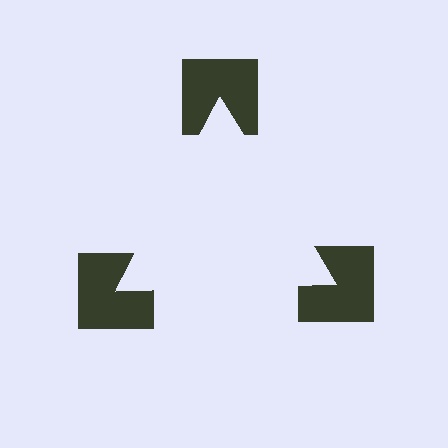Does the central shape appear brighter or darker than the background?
It typically appears slightly brighter than the background, even though no actual brightness change is drawn.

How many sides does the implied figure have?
3 sides.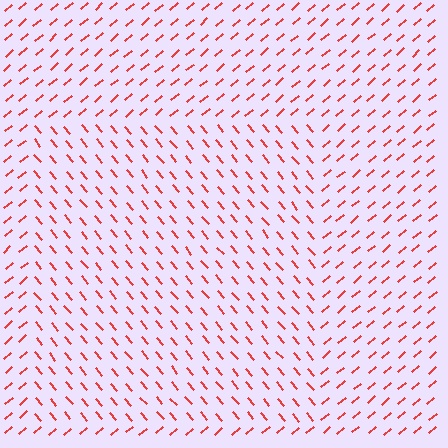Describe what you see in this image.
The image is filled with small red line segments. A rectangle region in the image has lines oriented differently from the surrounding lines, creating a visible texture boundary.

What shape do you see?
I see a rectangle.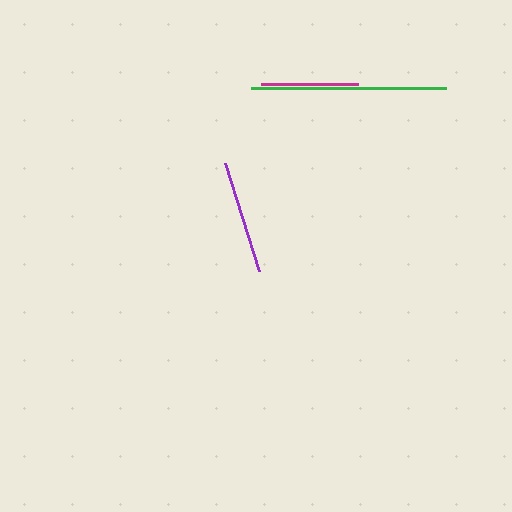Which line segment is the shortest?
The magenta line is the shortest at approximately 97 pixels.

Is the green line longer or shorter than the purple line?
The green line is longer than the purple line.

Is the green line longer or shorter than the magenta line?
The green line is longer than the magenta line.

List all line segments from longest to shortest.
From longest to shortest: green, purple, magenta.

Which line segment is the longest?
The green line is the longest at approximately 195 pixels.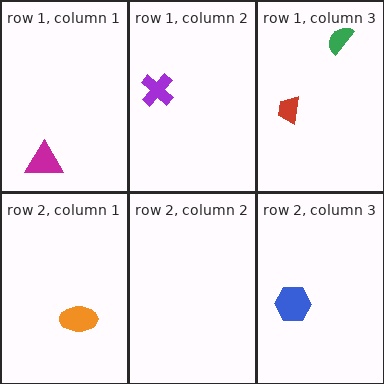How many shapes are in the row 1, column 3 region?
2.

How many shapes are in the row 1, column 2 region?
1.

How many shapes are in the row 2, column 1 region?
1.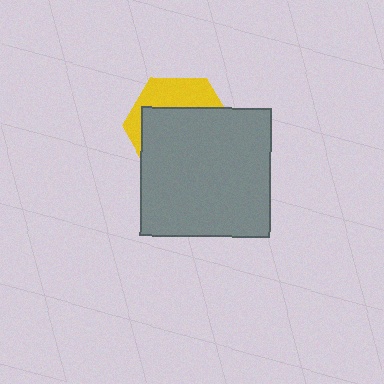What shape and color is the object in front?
The object in front is a gray square.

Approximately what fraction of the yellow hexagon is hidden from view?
Roughly 67% of the yellow hexagon is hidden behind the gray square.